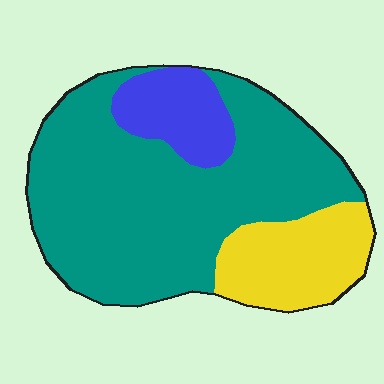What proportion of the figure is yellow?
Yellow takes up between a sixth and a third of the figure.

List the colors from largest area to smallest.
From largest to smallest: teal, yellow, blue.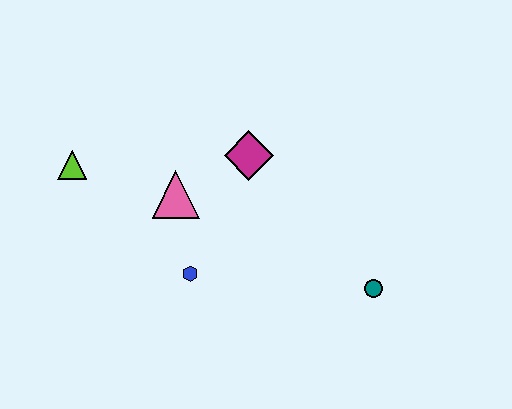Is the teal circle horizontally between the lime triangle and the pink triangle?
No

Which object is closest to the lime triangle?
The pink triangle is closest to the lime triangle.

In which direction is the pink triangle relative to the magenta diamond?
The pink triangle is to the left of the magenta diamond.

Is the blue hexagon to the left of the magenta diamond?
Yes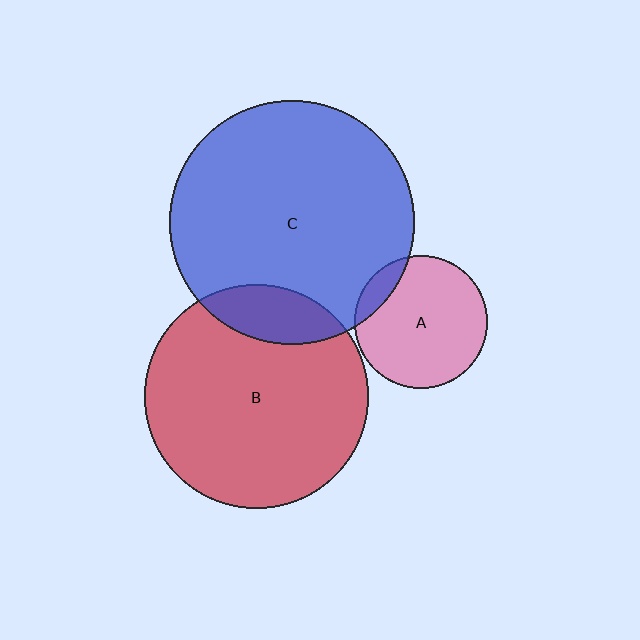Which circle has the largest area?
Circle C (blue).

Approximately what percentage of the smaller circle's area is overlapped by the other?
Approximately 10%.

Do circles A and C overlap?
Yes.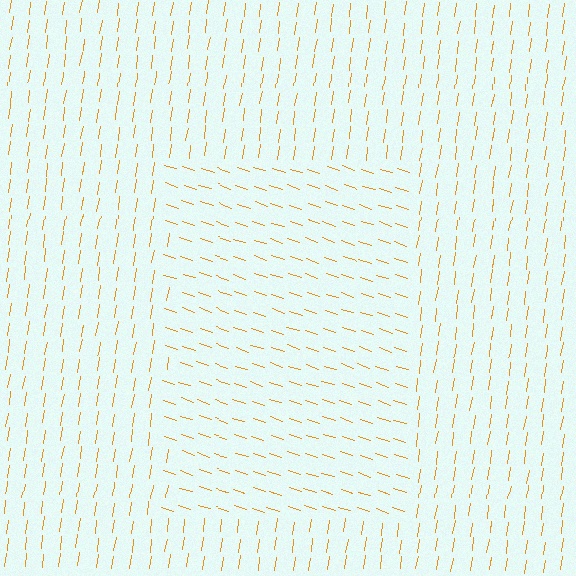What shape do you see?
I see a rectangle.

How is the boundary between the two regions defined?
The boundary is defined purely by a change in line orientation (approximately 80 degrees difference). All lines are the same color and thickness.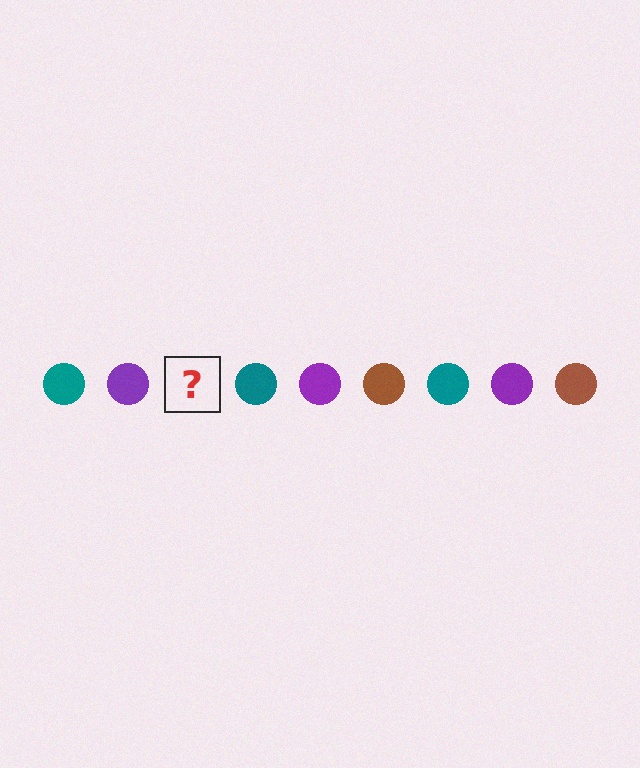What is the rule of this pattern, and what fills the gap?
The rule is that the pattern cycles through teal, purple, brown circles. The gap should be filled with a brown circle.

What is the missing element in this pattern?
The missing element is a brown circle.